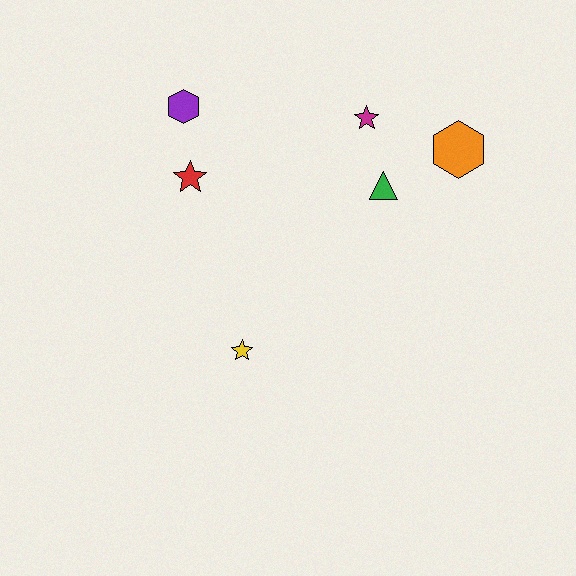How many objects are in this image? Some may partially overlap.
There are 6 objects.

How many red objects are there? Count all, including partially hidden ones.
There is 1 red object.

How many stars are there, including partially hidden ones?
There are 3 stars.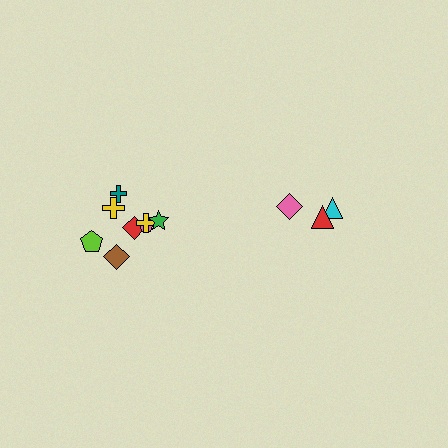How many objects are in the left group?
There are 8 objects.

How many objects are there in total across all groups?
There are 11 objects.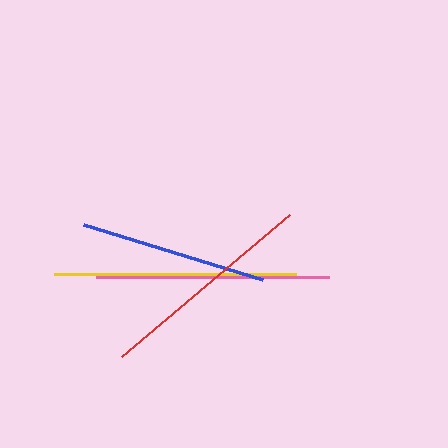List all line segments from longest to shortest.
From longest to shortest: yellow, pink, red, blue.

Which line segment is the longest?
The yellow line is the longest at approximately 242 pixels.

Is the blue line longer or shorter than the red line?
The red line is longer than the blue line.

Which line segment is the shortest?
The blue line is the shortest at approximately 187 pixels.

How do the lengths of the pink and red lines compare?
The pink and red lines are approximately the same length.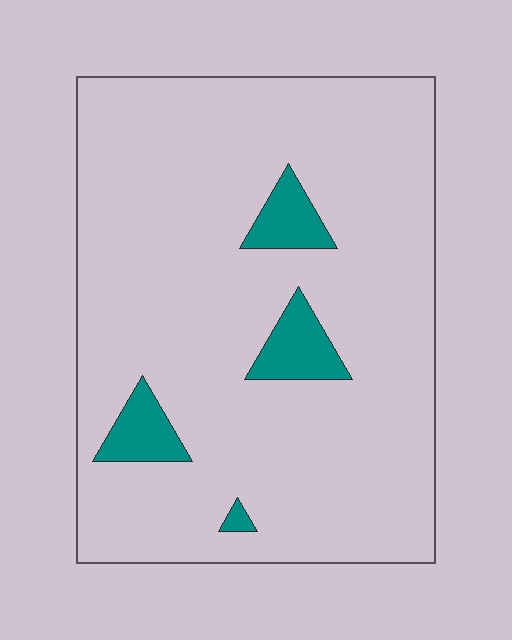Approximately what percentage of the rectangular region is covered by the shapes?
Approximately 10%.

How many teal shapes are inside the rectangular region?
4.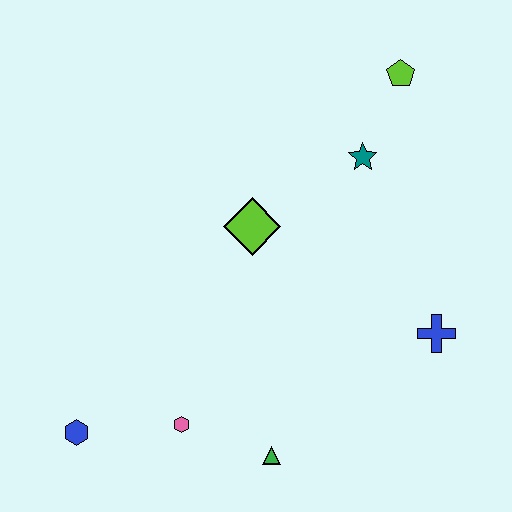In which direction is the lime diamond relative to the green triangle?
The lime diamond is above the green triangle.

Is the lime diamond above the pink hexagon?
Yes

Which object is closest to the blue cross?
The teal star is closest to the blue cross.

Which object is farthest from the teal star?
The blue hexagon is farthest from the teal star.